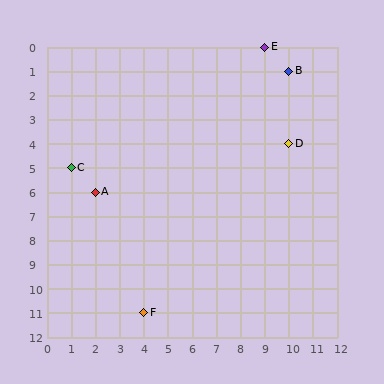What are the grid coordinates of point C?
Point C is at grid coordinates (1, 5).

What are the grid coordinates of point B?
Point B is at grid coordinates (10, 1).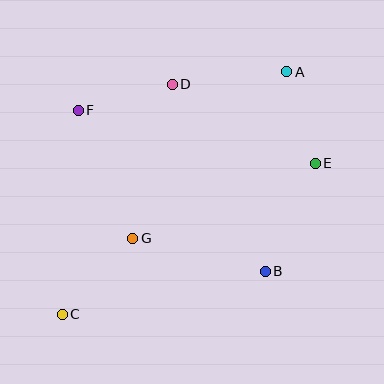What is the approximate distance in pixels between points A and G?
The distance between A and G is approximately 227 pixels.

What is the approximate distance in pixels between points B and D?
The distance between B and D is approximately 209 pixels.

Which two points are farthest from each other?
Points A and C are farthest from each other.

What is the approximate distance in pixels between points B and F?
The distance between B and F is approximately 247 pixels.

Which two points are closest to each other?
Points A and E are closest to each other.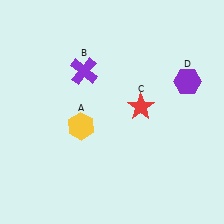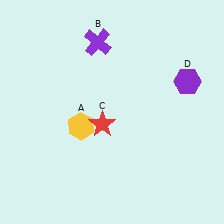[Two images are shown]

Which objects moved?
The objects that moved are: the purple cross (B), the red star (C).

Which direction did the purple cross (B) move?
The purple cross (B) moved up.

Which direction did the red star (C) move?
The red star (C) moved left.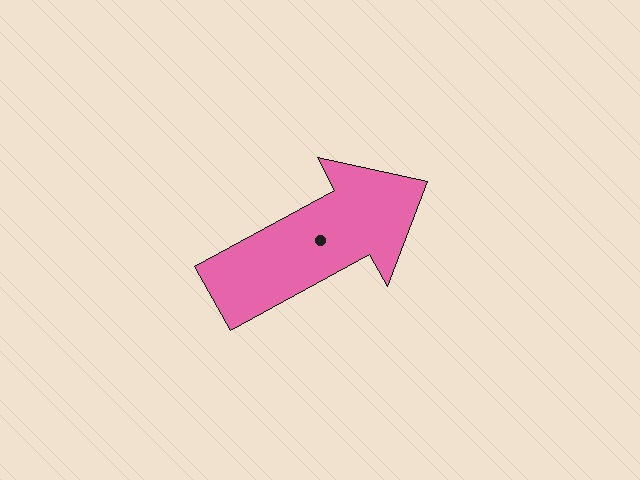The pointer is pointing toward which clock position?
Roughly 2 o'clock.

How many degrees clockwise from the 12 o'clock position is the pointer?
Approximately 61 degrees.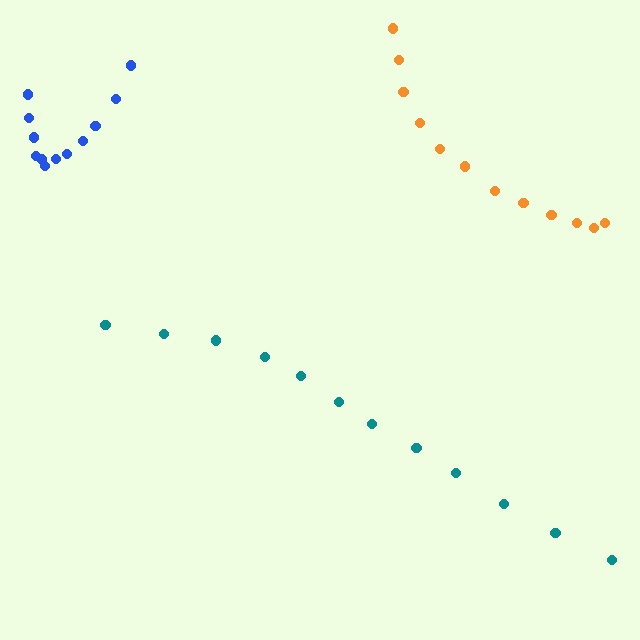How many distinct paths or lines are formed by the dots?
There are 3 distinct paths.